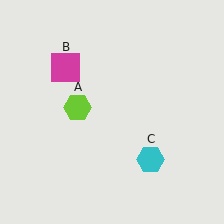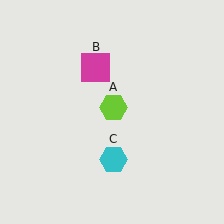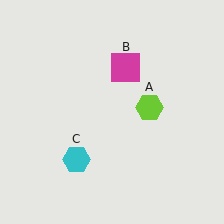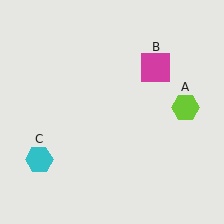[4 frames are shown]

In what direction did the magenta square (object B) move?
The magenta square (object B) moved right.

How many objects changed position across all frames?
3 objects changed position: lime hexagon (object A), magenta square (object B), cyan hexagon (object C).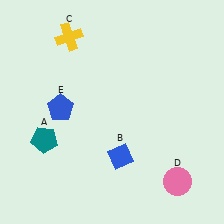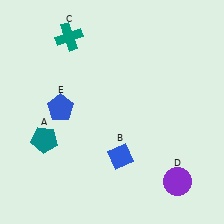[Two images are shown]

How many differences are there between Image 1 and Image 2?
There are 2 differences between the two images.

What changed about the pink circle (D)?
In Image 1, D is pink. In Image 2, it changed to purple.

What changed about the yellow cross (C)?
In Image 1, C is yellow. In Image 2, it changed to teal.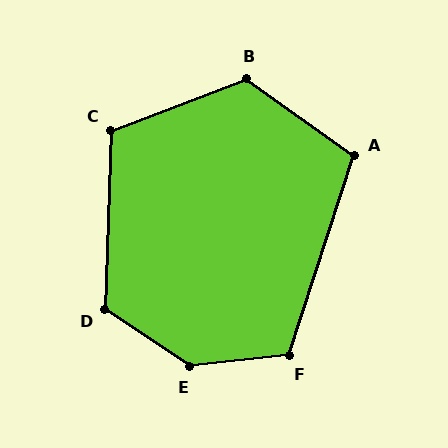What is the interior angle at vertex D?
Approximately 122 degrees (obtuse).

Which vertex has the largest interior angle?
E, at approximately 139 degrees.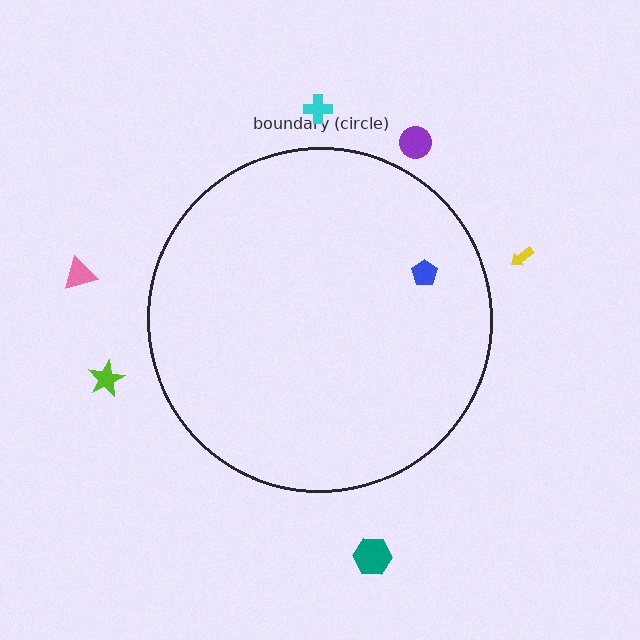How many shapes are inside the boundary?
1 inside, 6 outside.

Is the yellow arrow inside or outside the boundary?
Outside.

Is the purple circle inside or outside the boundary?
Outside.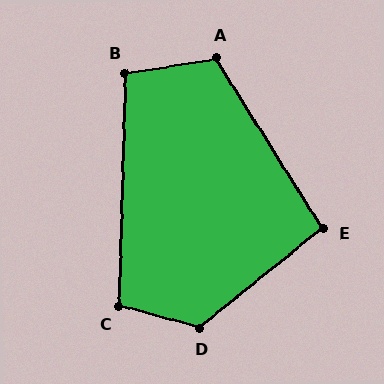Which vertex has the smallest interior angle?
E, at approximately 97 degrees.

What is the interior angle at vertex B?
Approximately 101 degrees (obtuse).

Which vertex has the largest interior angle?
D, at approximately 126 degrees.